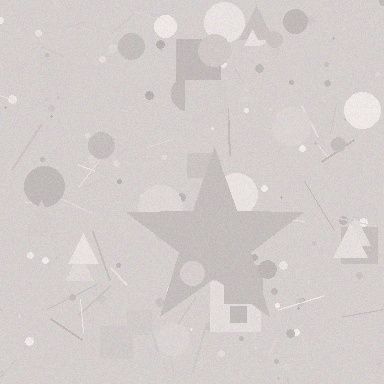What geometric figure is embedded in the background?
A star is embedded in the background.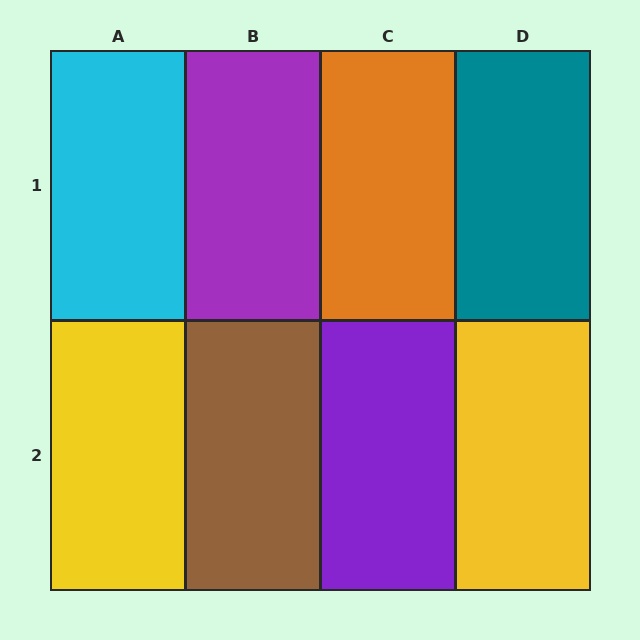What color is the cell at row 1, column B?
Purple.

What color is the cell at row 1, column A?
Cyan.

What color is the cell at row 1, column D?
Teal.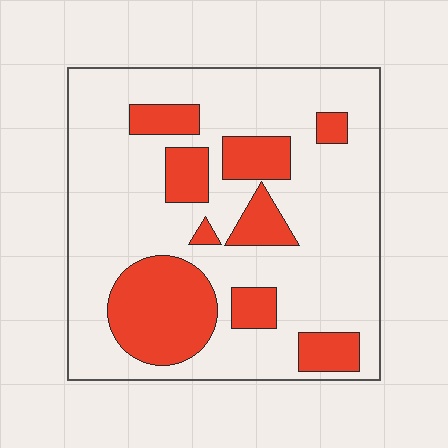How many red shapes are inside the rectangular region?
9.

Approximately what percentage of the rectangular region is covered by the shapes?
Approximately 25%.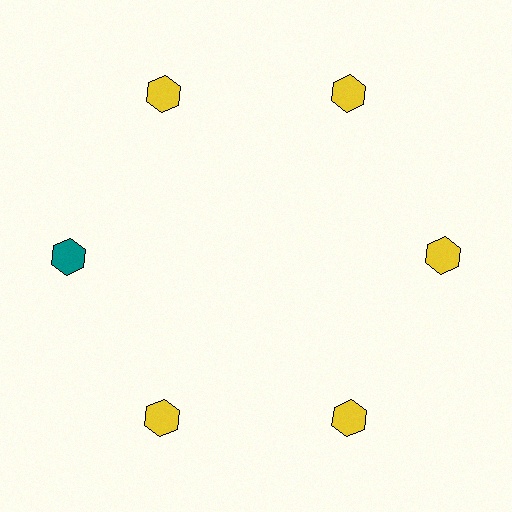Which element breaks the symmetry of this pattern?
The teal hexagon at roughly the 9 o'clock position breaks the symmetry. All other shapes are yellow hexagons.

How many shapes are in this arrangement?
There are 6 shapes arranged in a ring pattern.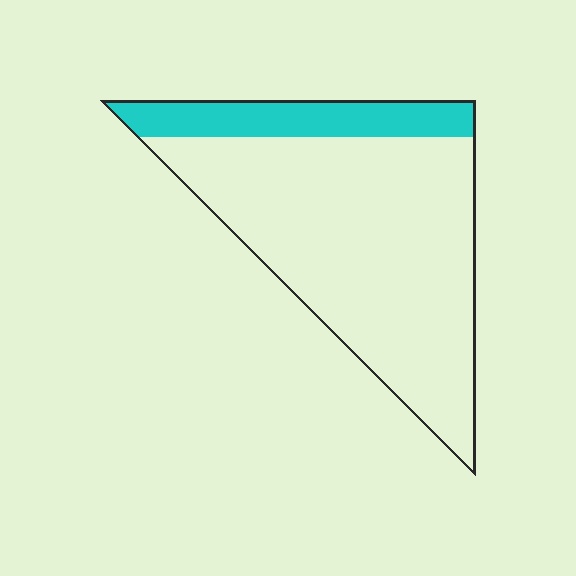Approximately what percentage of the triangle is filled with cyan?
Approximately 20%.